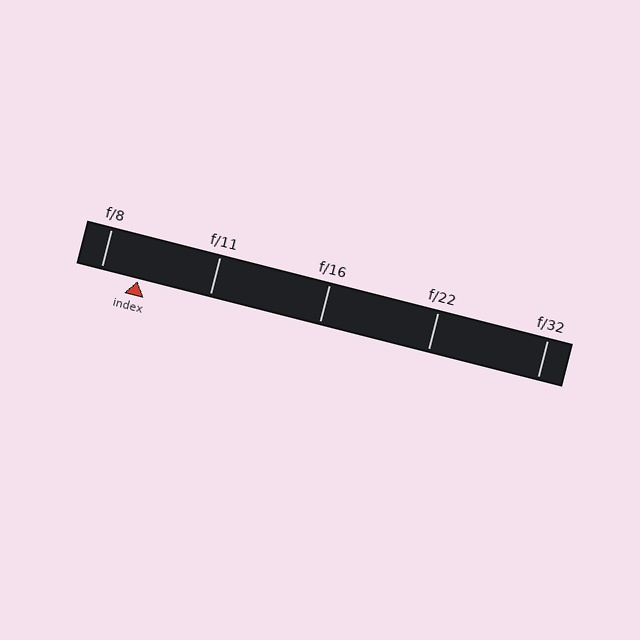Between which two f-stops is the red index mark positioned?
The index mark is between f/8 and f/11.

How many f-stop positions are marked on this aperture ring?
There are 5 f-stop positions marked.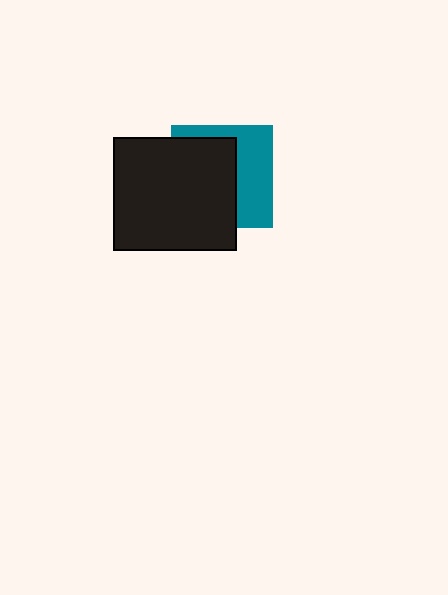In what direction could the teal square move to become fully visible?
The teal square could move right. That would shift it out from behind the black rectangle entirely.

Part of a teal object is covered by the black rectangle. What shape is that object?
It is a square.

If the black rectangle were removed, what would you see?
You would see the complete teal square.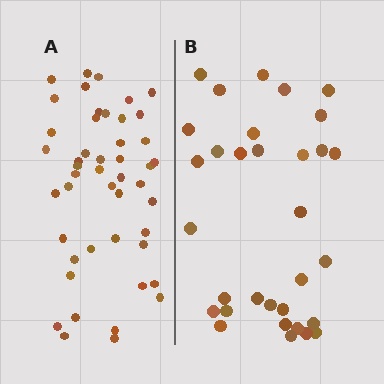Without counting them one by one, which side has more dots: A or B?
Region A (the left region) has more dots.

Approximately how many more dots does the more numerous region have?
Region A has approximately 15 more dots than region B.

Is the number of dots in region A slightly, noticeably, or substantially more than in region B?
Region A has substantially more. The ratio is roughly 1.5 to 1.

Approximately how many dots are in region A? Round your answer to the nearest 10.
About 50 dots. (The exact count is 47, which rounds to 50.)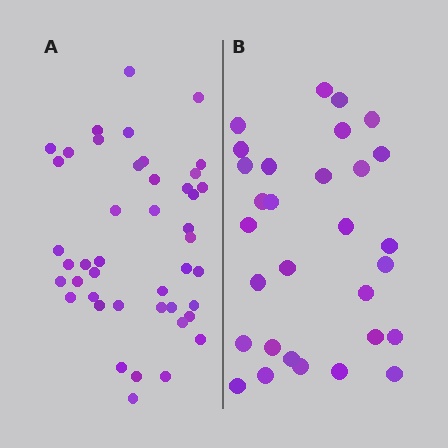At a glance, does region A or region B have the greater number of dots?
Region A (the left region) has more dots.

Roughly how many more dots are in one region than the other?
Region A has approximately 15 more dots than region B.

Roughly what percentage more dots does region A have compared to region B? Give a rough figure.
About 45% more.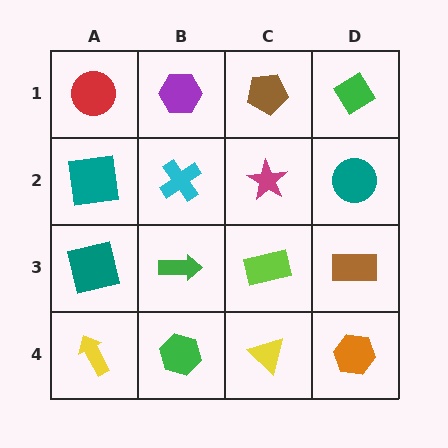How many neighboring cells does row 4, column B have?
3.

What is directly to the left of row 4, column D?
A yellow triangle.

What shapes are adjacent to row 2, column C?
A brown pentagon (row 1, column C), a lime rectangle (row 3, column C), a cyan cross (row 2, column B), a teal circle (row 2, column D).